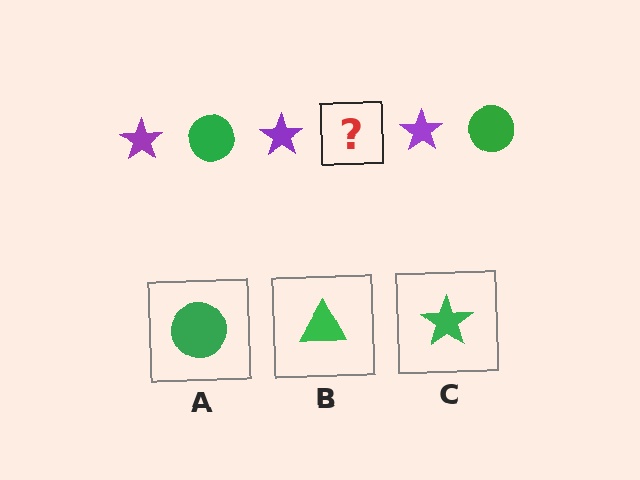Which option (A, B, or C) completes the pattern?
A.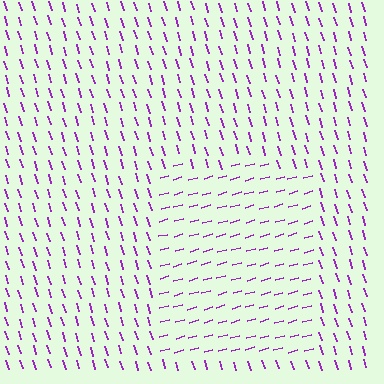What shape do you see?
I see a rectangle.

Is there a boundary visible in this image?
Yes, there is a texture boundary formed by a change in line orientation.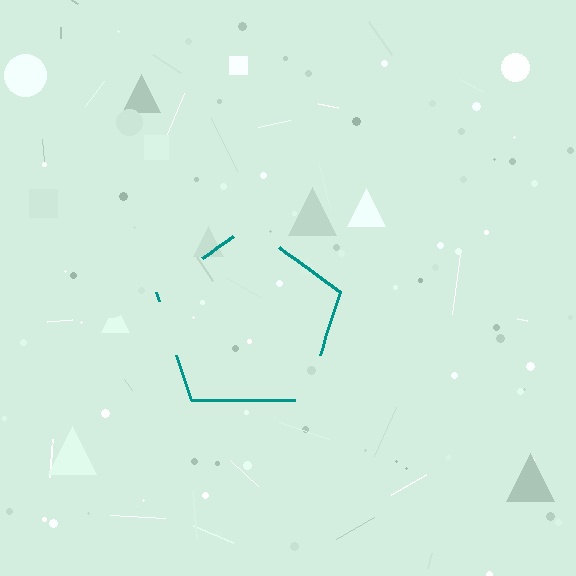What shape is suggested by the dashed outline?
The dashed outline suggests a pentagon.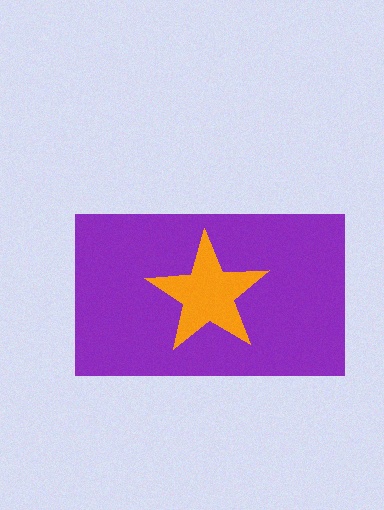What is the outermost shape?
The purple rectangle.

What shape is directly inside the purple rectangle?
The orange star.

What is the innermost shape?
The orange star.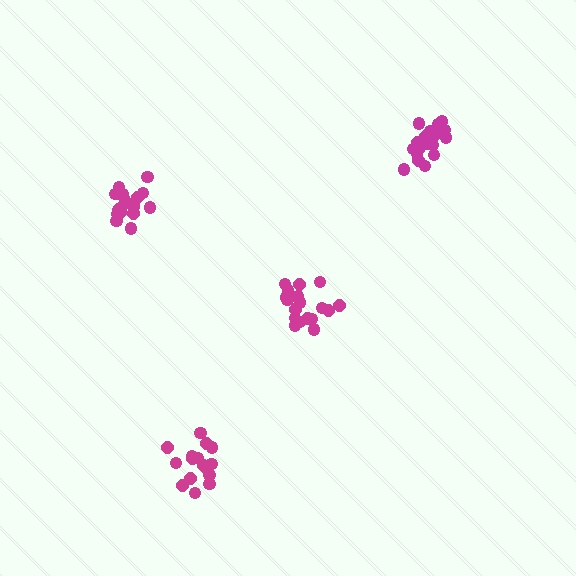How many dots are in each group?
Group 1: 20 dots, Group 2: 17 dots, Group 3: 18 dots, Group 4: 16 dots (71 total).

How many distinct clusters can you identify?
There are 4 distinct clusters.